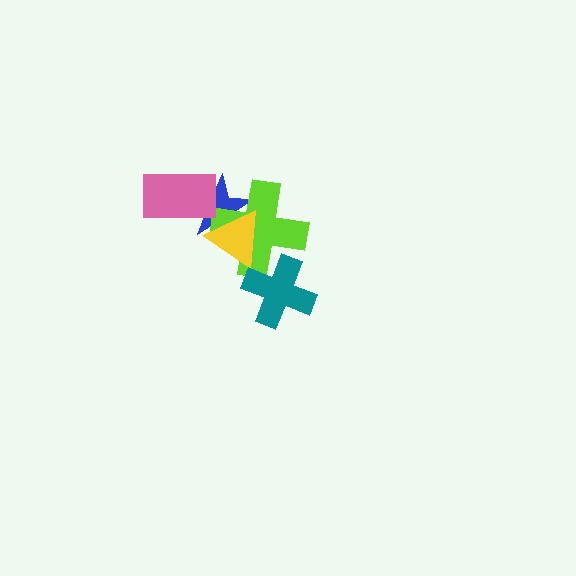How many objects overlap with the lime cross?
3 objects overlap with the lime cross.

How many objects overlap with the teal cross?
1 object overlaps with the teal cross.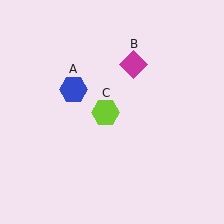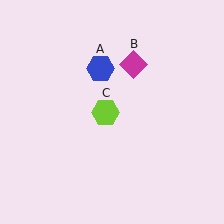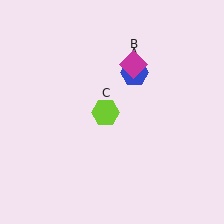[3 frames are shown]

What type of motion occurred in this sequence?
The blue hexagon (object A) rotated clockwise around the center of the scene.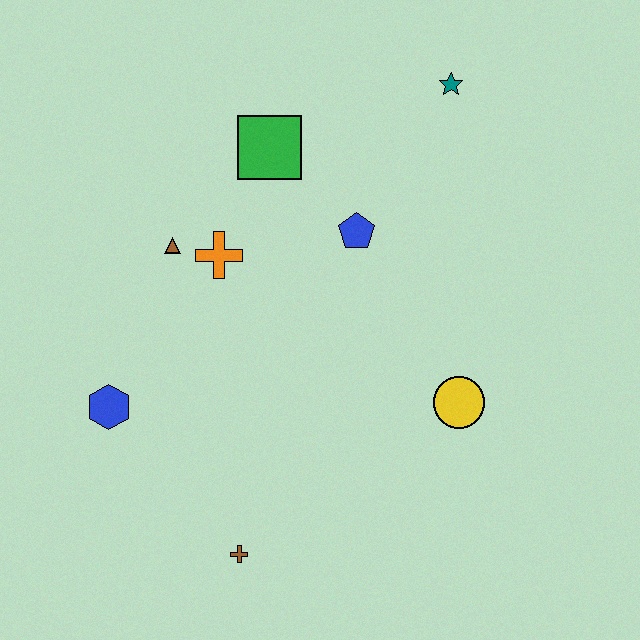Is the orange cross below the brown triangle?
Yes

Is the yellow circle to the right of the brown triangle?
Yes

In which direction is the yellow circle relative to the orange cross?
The yellow circle is to the right of the orange cross.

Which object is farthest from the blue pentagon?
The brown cross is farthest from the blue pentagon.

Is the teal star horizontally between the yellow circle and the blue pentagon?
Yes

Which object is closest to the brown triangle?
The orange cross is closest to the brown triangle.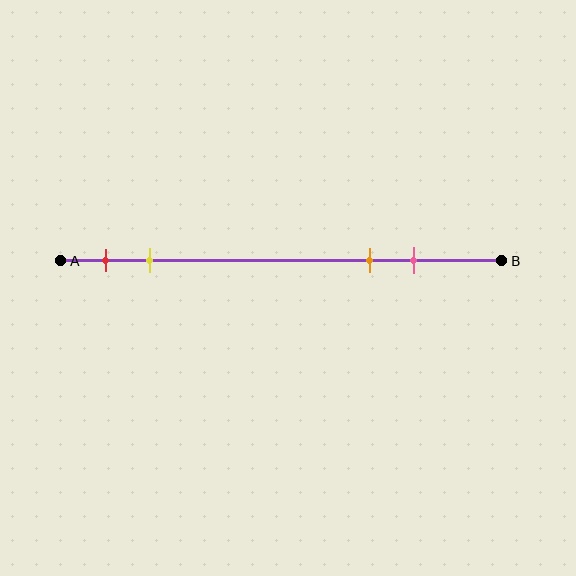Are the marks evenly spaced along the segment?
No, the marks are not evenly spaced.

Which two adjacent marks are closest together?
The red and yellow marks are the closest adjacent pair.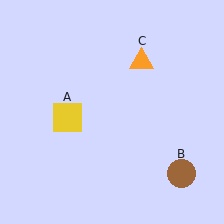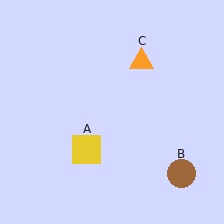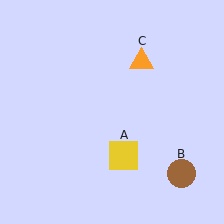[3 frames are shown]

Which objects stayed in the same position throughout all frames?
Brown circle (object B) and orange triangle (object C) remained stationary.